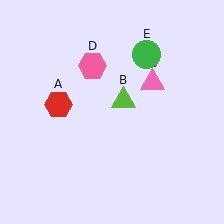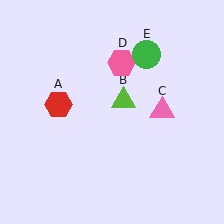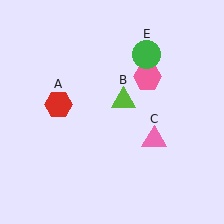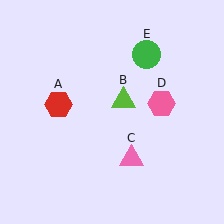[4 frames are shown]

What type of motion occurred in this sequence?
The pink triangle (object C), pink hexagon (object D) rotated clockwise around the center of the scene.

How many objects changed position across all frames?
2 objects changed position: pink triangle (object C), pink hexagon (object D).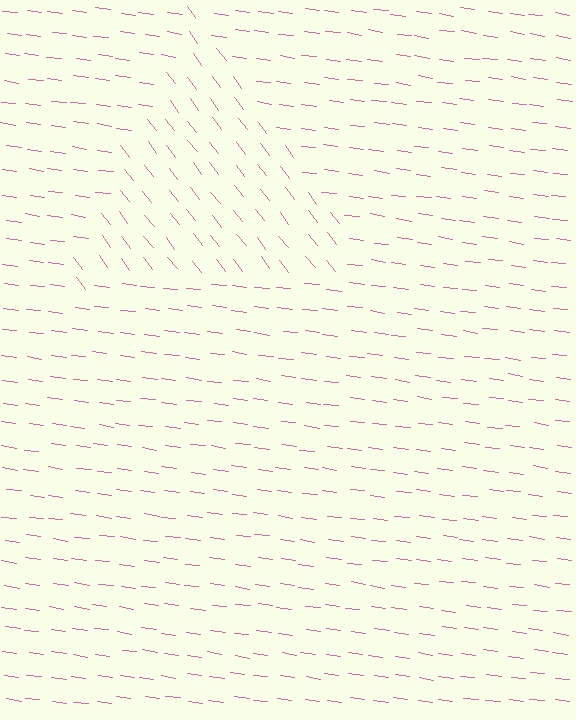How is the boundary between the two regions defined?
The boundary is defined purely by a change in line orientation (approximately 45 degrees difference). All lines are the same color and thickness.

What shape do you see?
I see a triangle.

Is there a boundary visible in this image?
Yes, there is a texture boundary formed by a change in line orientation.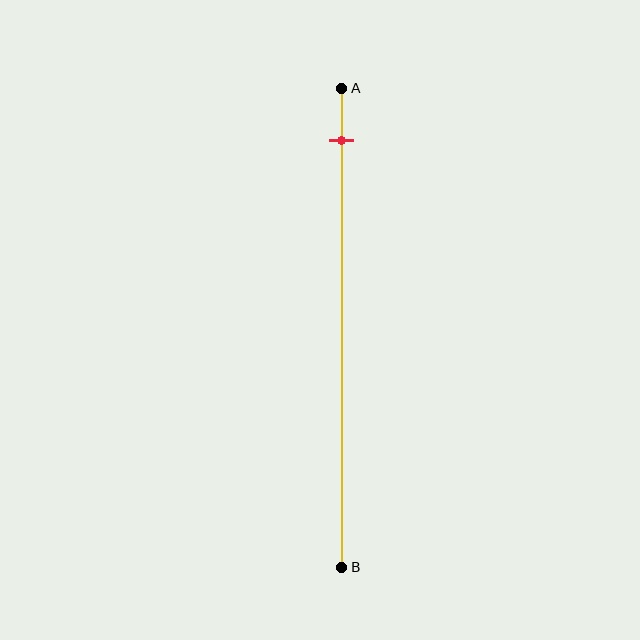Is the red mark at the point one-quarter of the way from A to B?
No, the mark is at about 10% from A, not at the 25% one-quarter point.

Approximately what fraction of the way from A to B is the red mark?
The red mark is approximately 10% of the way from A to B.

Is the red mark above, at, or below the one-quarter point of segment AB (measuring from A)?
The red mark is above the one-quarter point of segment AB.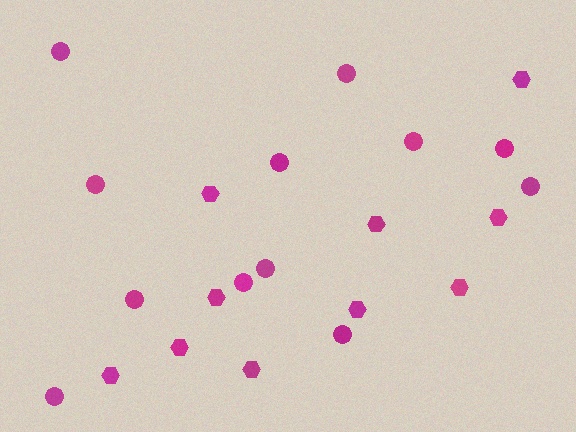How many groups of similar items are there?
There are 2 groups: one group of circles (12) and one group of hexagons (10).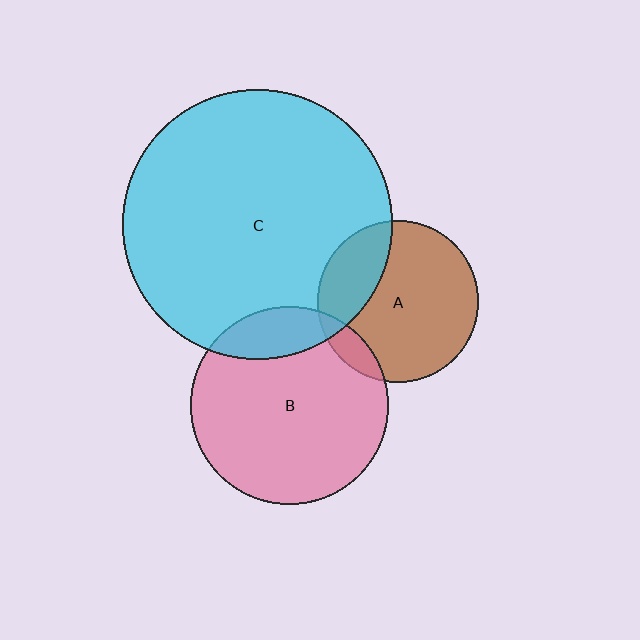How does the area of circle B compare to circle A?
Approximately 1.5 times.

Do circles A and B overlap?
Yes.